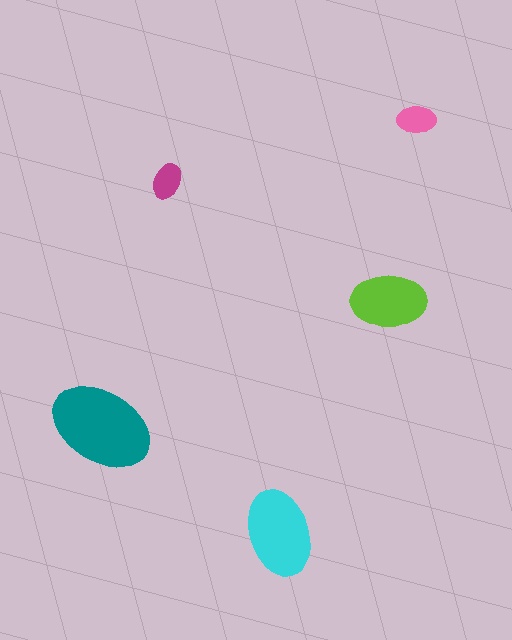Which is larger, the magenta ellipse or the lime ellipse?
The lime one.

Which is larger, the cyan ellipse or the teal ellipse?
The teal one.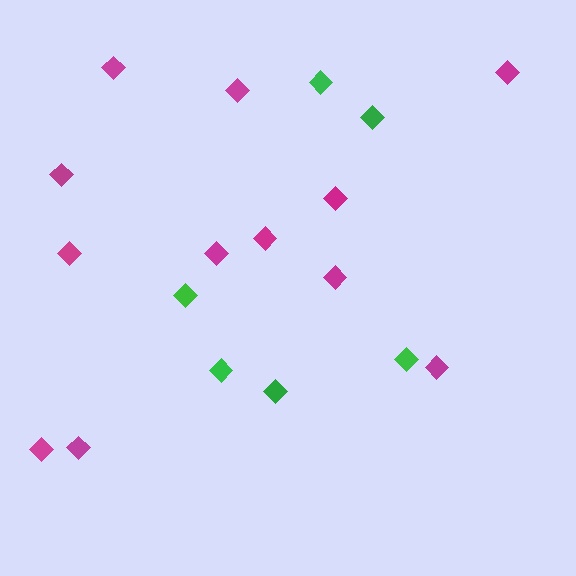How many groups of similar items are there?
There are 2 groups: one group of green diamonds (6) and one group of magenta diamonds (12).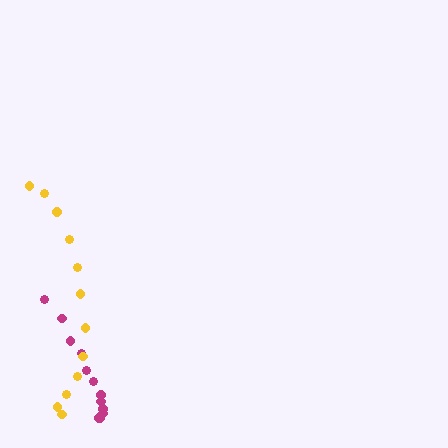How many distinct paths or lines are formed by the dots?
There are 2 distinct paths.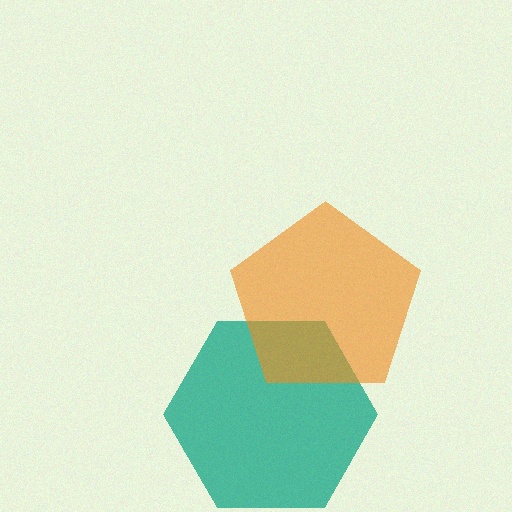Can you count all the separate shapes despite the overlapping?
Yes, there are 2 separate shapes.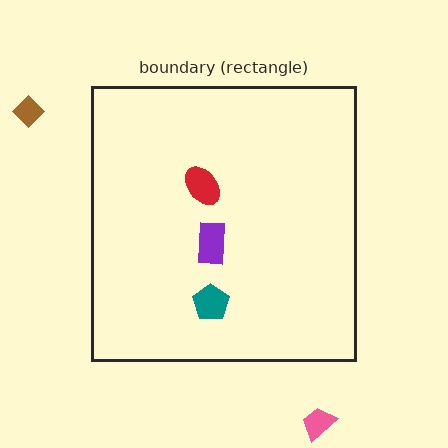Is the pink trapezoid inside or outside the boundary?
Outside.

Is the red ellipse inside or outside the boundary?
Inside.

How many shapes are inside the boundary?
3 inside, 2 outside.